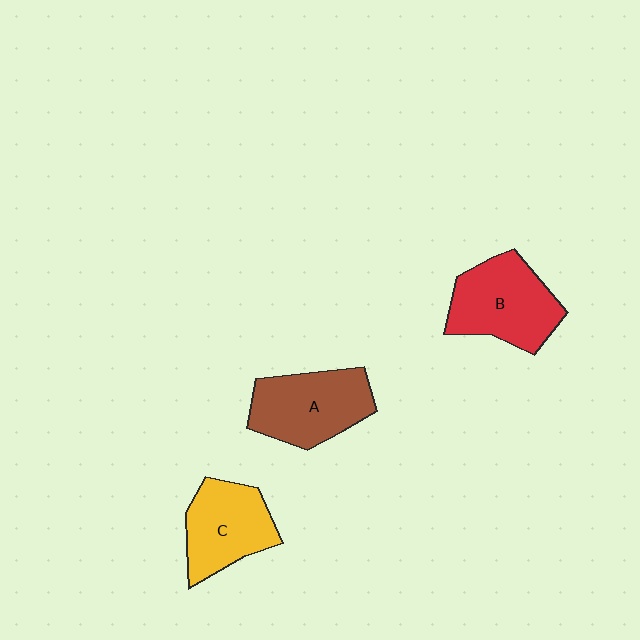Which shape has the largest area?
Shape B (red).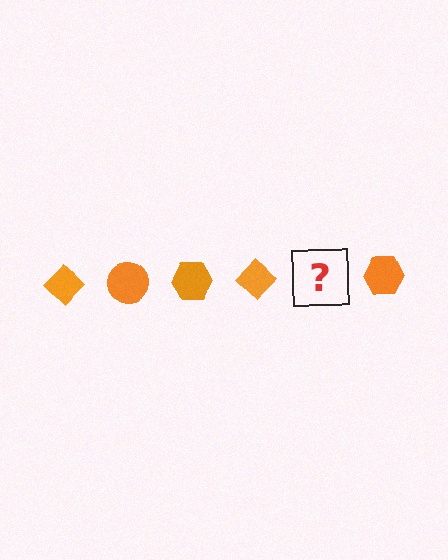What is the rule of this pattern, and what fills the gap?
The rule is that the pattern cycles through diamond, circle, hexagon shapes in orange. The gap should be filled with an orange circle.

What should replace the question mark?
The question mark should be replaced with an orange circle.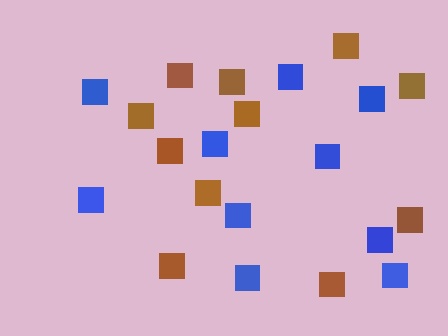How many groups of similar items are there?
There are 2 groups: one group of blue squares (10) and one group of brown squares (11).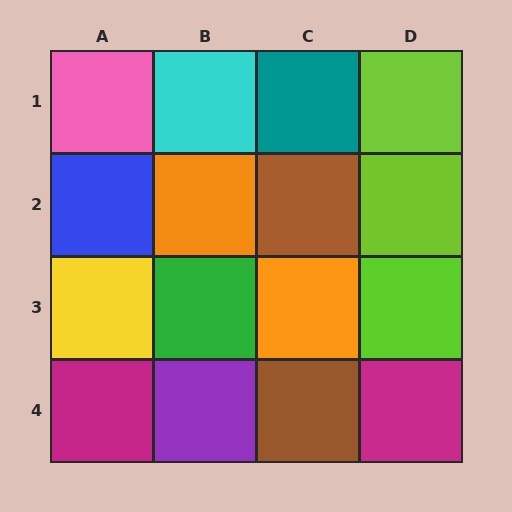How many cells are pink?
1 cell is pink.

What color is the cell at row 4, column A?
Magenta.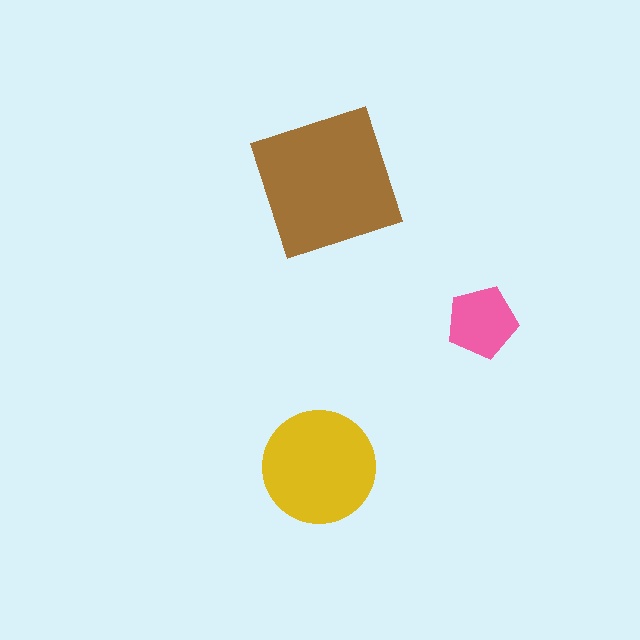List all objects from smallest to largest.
The pink pentagon, the yellow circle, the brown square.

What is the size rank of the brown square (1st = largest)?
1st.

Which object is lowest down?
The yellow circle is bottommost.